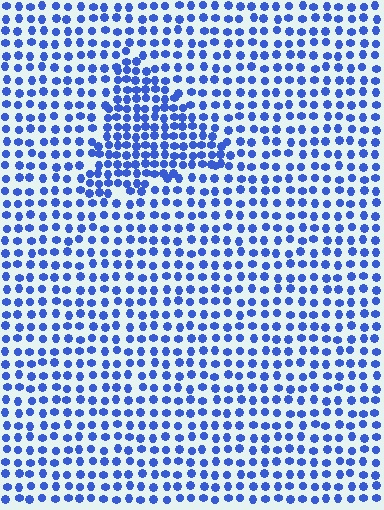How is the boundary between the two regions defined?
The boundary is defined by a change in element density (approximately 1.7x ratio). All elements are the same color, size, and shape.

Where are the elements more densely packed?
The elements are more densely packed inside the triangle boundary.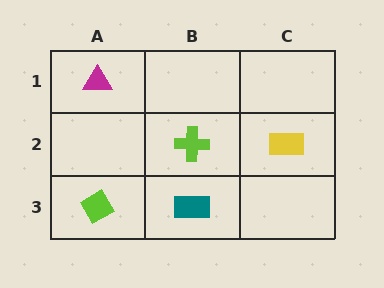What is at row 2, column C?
A yellow rectangle.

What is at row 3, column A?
A lime diamond.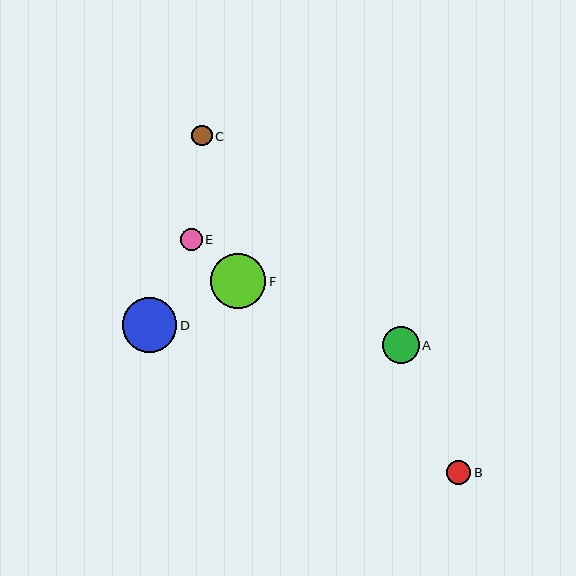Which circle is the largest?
Circle F is the largest with a size of approximately 55 pixels.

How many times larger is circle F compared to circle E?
Circle F is approximately 2.5 times the size of circle E.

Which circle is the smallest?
Circle C is the smallest with a size of approximately 21 pixels.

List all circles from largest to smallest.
From largest to smallest: F, D, A, B, E, C.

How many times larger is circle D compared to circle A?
Circle D is approximately 1.5 times the size of circle A.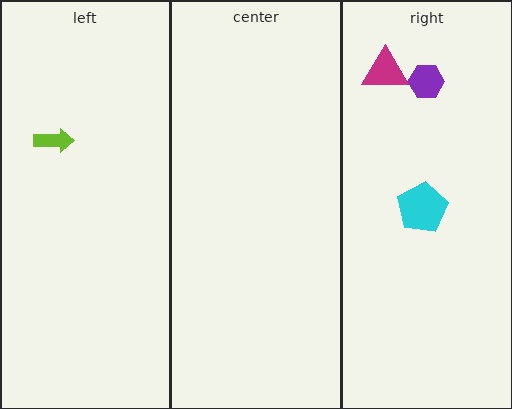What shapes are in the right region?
The cyan pentagon, the magenta triangle, the purple hexagon.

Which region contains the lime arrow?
The left region.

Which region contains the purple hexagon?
The right region.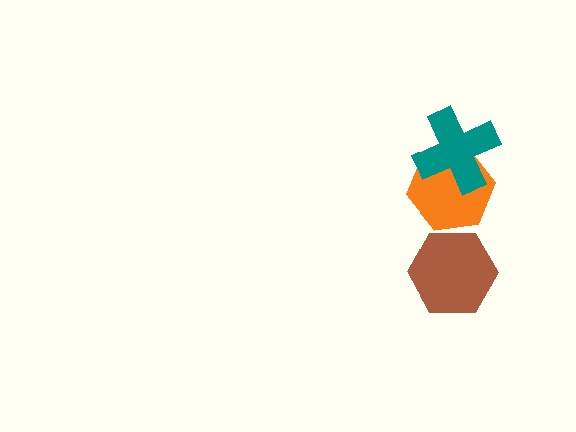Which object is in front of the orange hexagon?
The teal cross is in front of the orange hexagon.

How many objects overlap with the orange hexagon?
1 object overlaps with the orange hexagon.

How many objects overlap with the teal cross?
1 object overlaps with the teal cross.